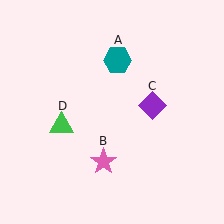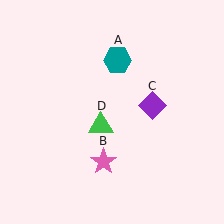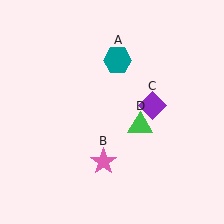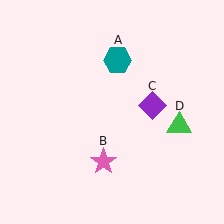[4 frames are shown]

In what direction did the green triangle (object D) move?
The green triangle (object D) moved right.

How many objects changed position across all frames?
1 object changed position: green triangle (object D).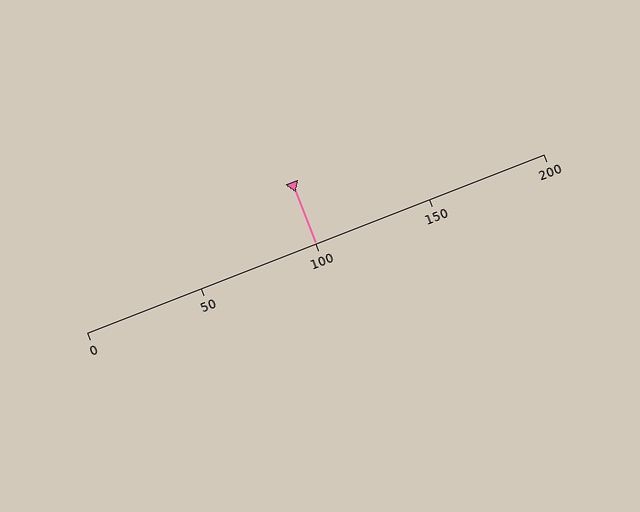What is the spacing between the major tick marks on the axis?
The major ticks are spaced 50 apart.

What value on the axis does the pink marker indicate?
The marker indicates approximately 100.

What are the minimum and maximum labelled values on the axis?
The axis runs from 0 to 200.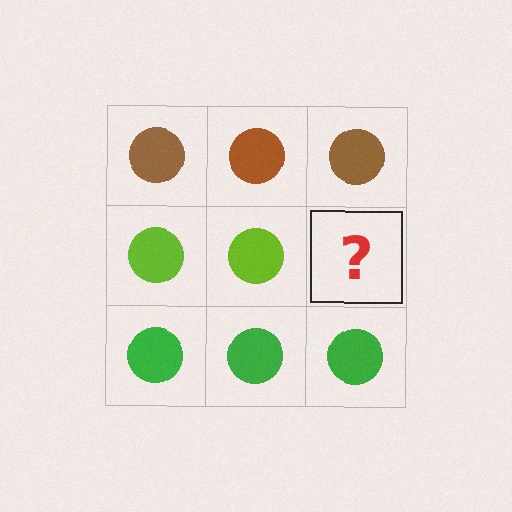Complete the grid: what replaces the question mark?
The question mark should be replaced with a lime circle.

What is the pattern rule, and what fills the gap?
The rule is that each row has a consistent color. The gap should be filled with a lime circle.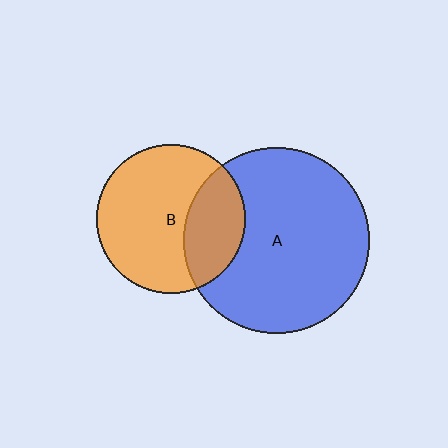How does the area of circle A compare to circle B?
Approximately 1.6 times.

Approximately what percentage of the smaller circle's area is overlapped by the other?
Approximately 30%.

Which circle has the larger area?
Circle A (blue).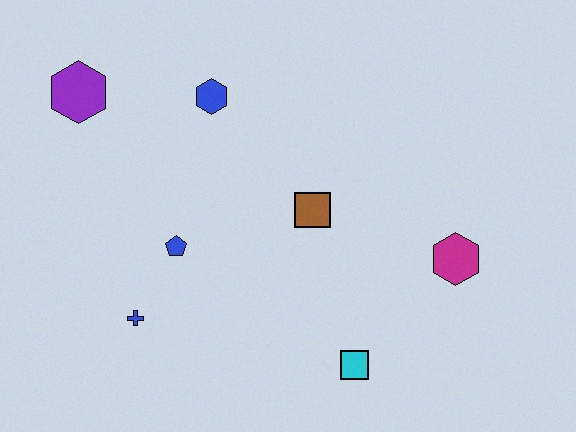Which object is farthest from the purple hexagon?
The magenta hexagon is farthest from the purple hexagon.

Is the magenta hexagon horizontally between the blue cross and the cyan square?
No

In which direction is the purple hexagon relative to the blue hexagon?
The purple hexagon is to the left of the blue hexagon.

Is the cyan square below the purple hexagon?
Yes